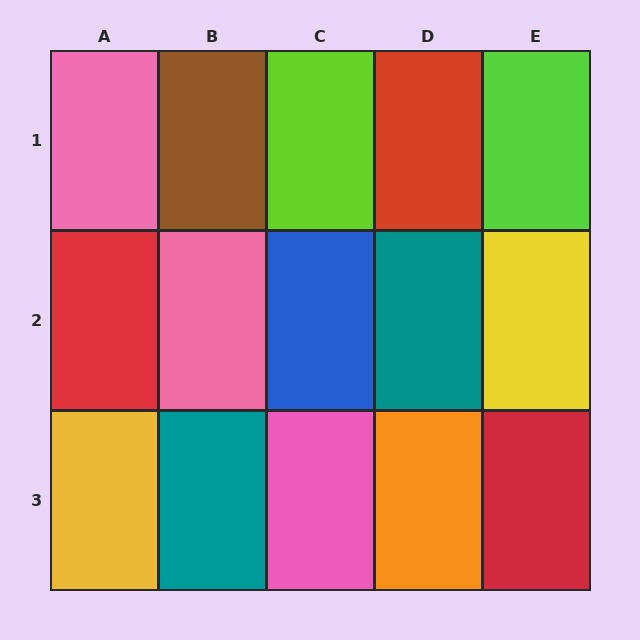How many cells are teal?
2 cells are teal.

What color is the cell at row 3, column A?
Yellow.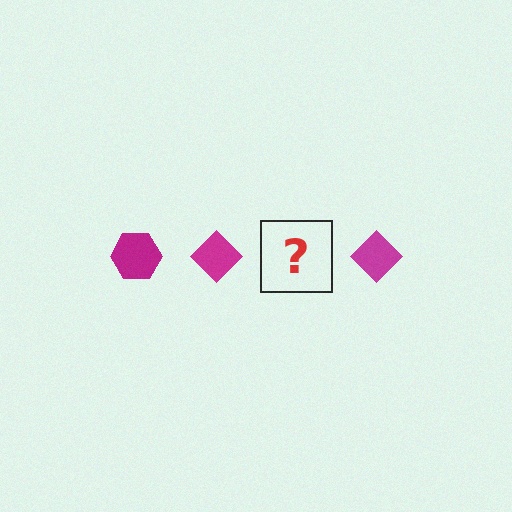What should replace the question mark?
The question mark should be replaced with a magenta hexagon.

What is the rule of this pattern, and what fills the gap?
The rule is that the pattern cycles through hexagon, diamond shapes in magenta. The gap should be filled with a magenta hexagon.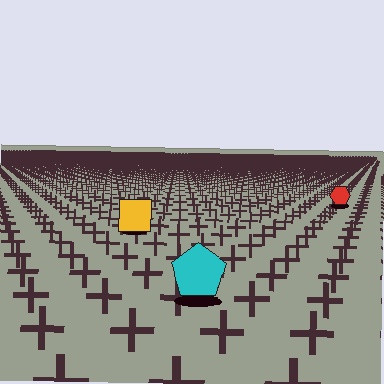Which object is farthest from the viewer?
The red hexagon is farthest from the viewer. It appears smaller and the ground texture around it is denser.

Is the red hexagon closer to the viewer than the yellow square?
No. The yellow square is closer — you can tell from the texture gradient: the ground texture is coarser near it.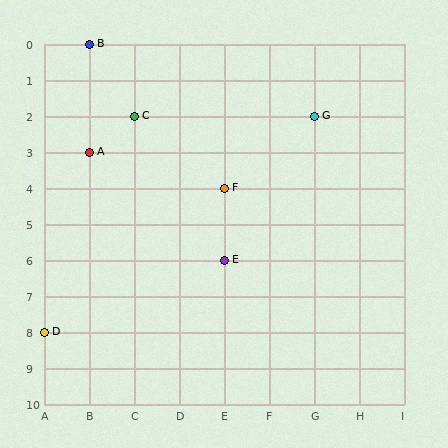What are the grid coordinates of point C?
Point C is at grid coordinates (C, 2).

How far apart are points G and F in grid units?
Points G and F are 2 columns and 2 rows apart (about 2.8 grid units diagonally).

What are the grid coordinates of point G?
Point G is at grid coordinates (G, 2).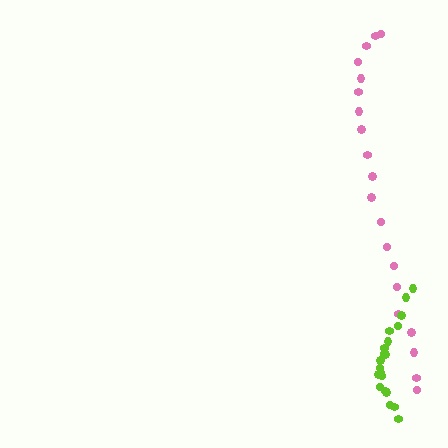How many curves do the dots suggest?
There are 2 distinct paths.